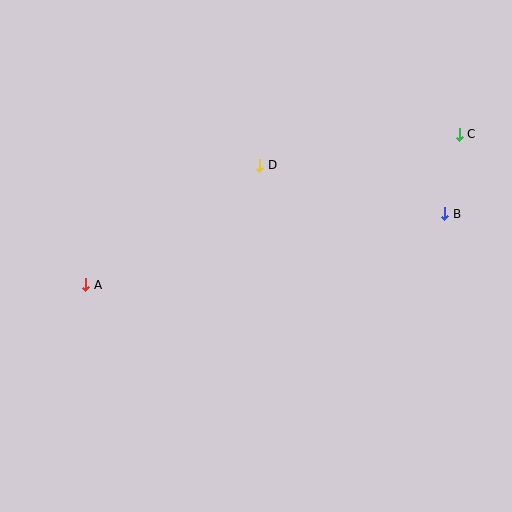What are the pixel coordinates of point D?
Point D is at (260, 165).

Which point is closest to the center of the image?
Point D at (260, 165) is closest to the center.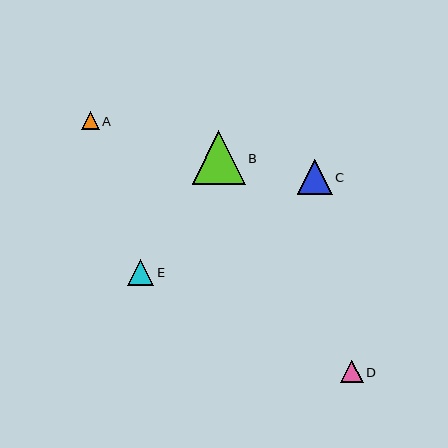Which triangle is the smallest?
Triangle A is the smallest with a size of approximately 18 pixels.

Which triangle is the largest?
Triangle B is the largest with a size of approximately 53 pixels.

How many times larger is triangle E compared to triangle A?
Triangle E is approximately 1.5 times the size of triangle A.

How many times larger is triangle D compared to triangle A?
Triangle D is approximately 1.3 times the size of triangle A.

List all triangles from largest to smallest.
From largest to smallest: B, C, E, D, A.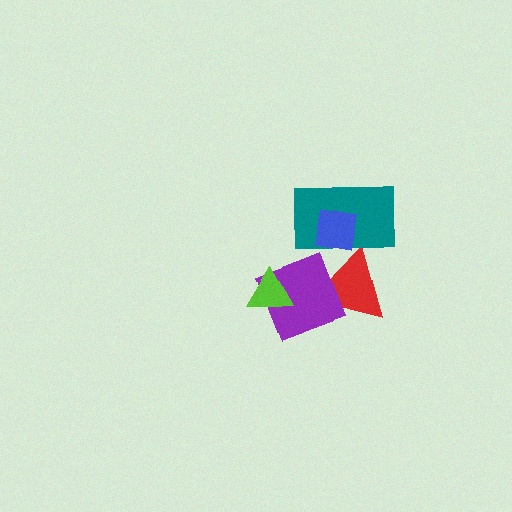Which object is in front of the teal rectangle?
The blue square is in front of the teal rectangle.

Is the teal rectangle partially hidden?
Yes, it is partially covered by another shape.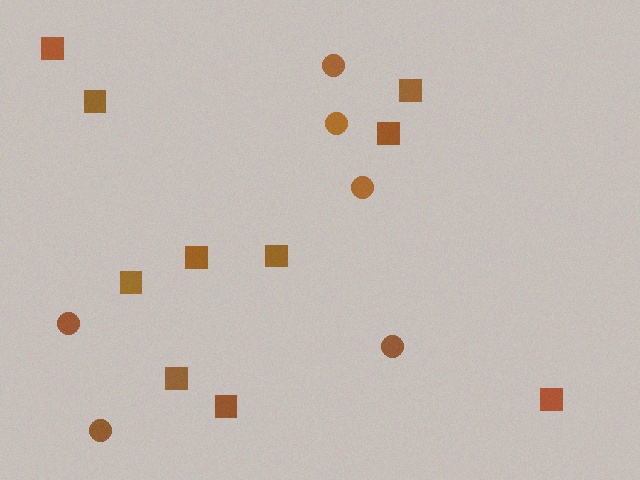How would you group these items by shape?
There are 2 groups: one group of squares (10) and one group of circles (6).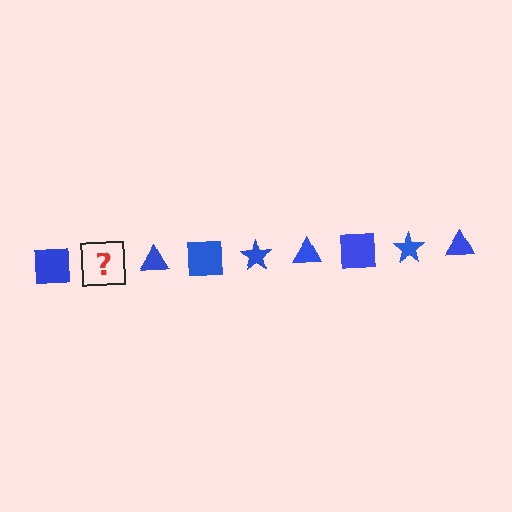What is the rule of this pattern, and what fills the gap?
The rule is that the pattern cycles through square, star, triangle shapes in blue. The gap should be filled with a blue star.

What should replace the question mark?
The question mark should be replaced with a blue star.